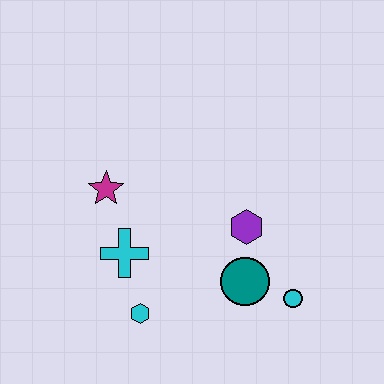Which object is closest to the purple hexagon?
The teal circle is closest to the purple hexagon.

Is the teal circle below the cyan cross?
Yes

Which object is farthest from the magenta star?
The cyan circle is farthest from the magenta star.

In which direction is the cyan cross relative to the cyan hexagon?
The cyan cross is above the cyan hexagon.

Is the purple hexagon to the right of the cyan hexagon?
Yes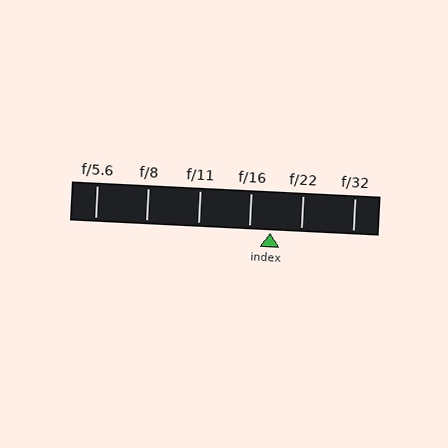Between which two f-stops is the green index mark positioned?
The index mark is between f/16 and f/22.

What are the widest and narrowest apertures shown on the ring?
The widest aperture shown is f/5.6 and the narrowest is f/32.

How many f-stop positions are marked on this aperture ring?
There are 6 f-stop positions marked.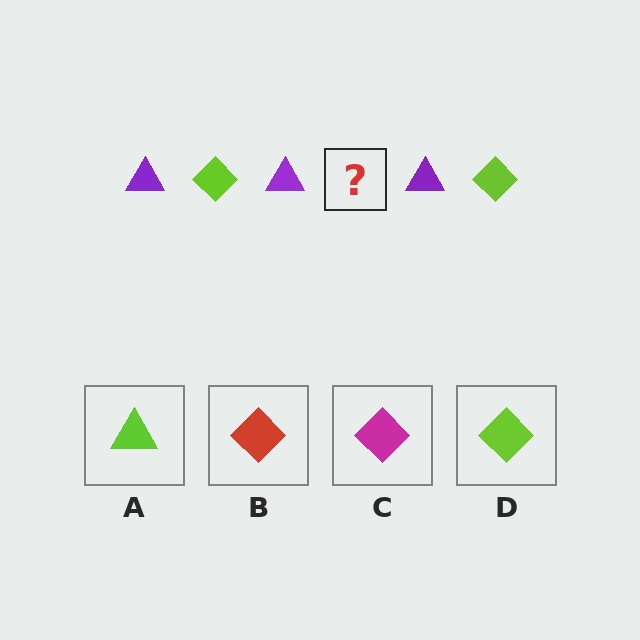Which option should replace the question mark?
Option D.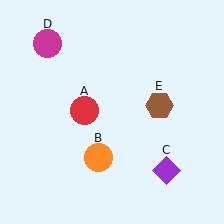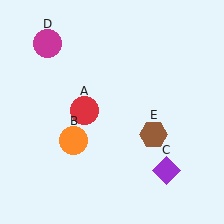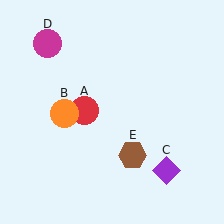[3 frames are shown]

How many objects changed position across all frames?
2 objects changed position: orange circle (object B), brown hexagon (object E).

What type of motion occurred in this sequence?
The orange circle (object B), brown hexagon (object E) rotated clockwise around the center of the scene.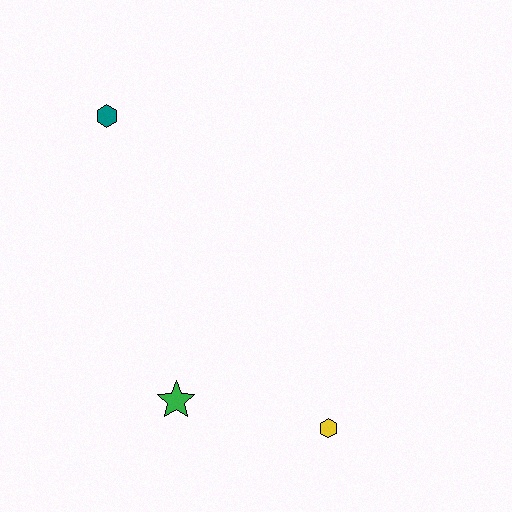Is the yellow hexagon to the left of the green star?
No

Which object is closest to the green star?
The yellow hexagon is closest to the green star.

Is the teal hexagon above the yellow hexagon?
Yes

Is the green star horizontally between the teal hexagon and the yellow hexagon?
Yes